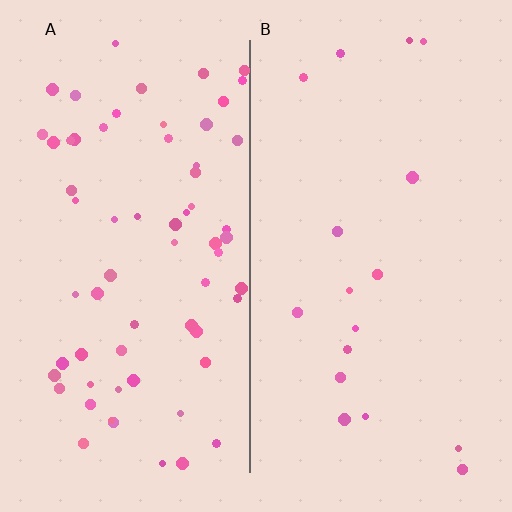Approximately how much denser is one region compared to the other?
Approximately 3.9× — region A over region B.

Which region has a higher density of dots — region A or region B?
A (the left).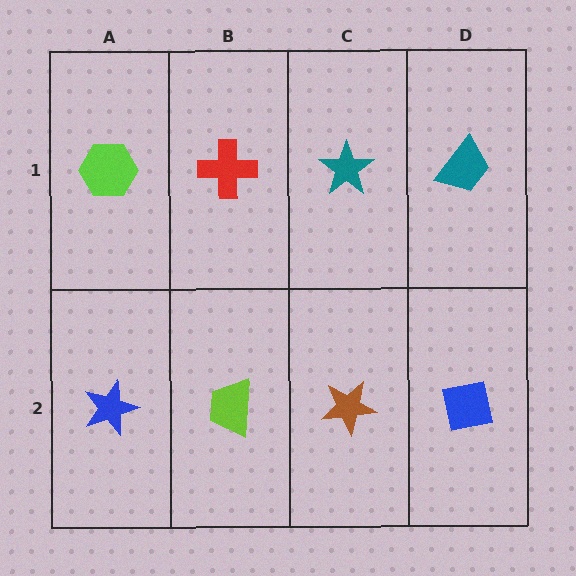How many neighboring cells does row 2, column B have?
3.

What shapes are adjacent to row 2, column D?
A teal trapezoid (row 1, column D), a brown star (row 2, column C).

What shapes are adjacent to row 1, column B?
A lime trapezoid (row 2, column B), a lime hexagon (row 1, column A), a teal star (row 1, column C).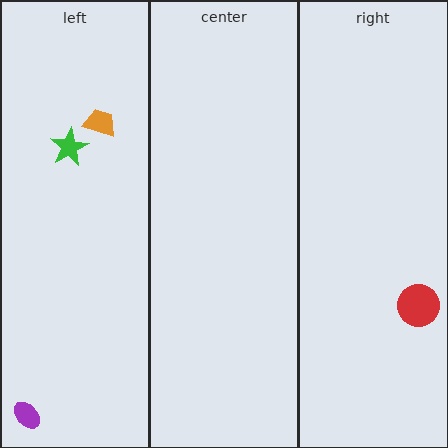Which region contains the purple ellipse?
The left region.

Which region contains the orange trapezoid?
The left region.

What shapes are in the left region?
The green star, the purple ellipse, the orange trapezoid.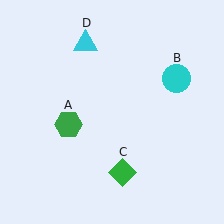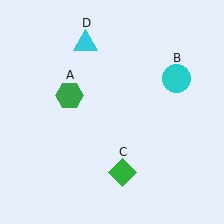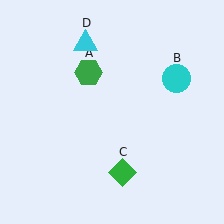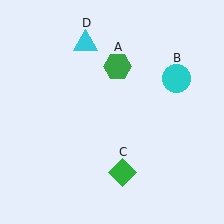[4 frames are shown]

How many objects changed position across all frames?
1 object changed position: green hexagon (object A).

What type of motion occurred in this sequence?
The green hexagon (object A) rotated clockwise around the center of the scene.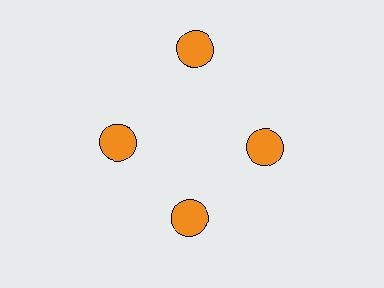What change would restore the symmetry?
The symmetry would be restored by moving it inward, back onto the ring so that all 4 circles sit at equal angles and equal distance from the center.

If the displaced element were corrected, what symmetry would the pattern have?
It would have 4-fold rotational symmetry — the pattern would map onto itself every 90 degrees.